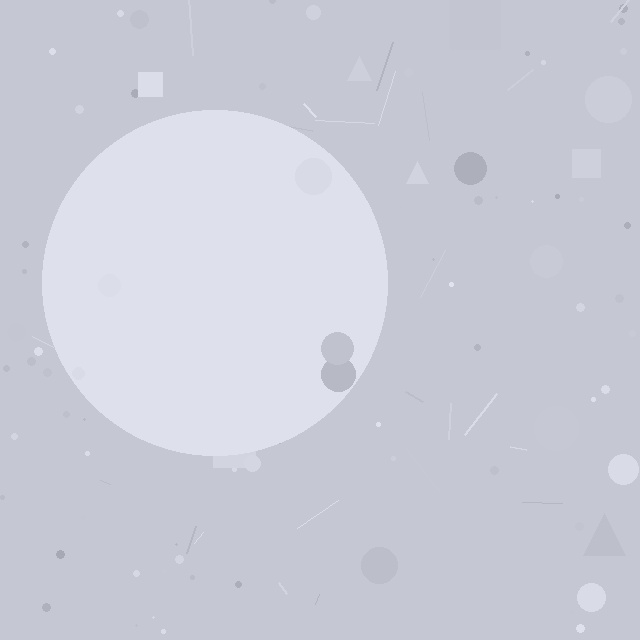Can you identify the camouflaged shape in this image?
The camouflaged shape is a circle.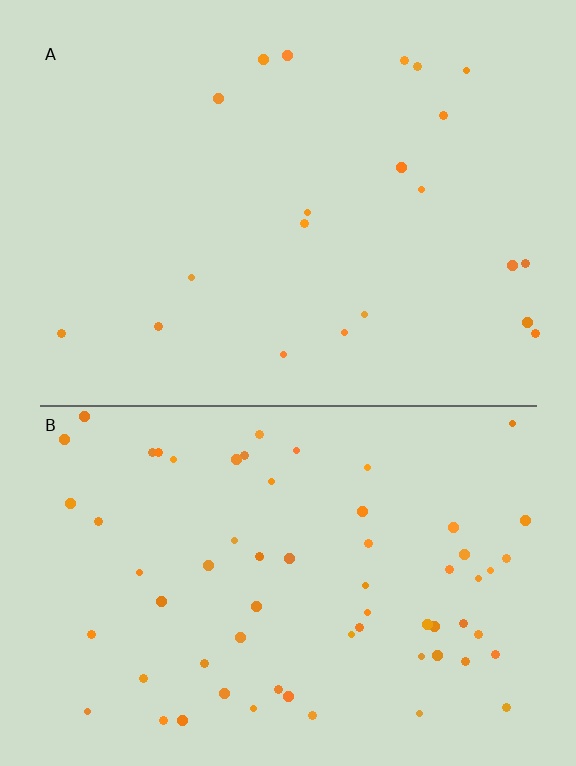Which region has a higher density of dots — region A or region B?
B (the bottom).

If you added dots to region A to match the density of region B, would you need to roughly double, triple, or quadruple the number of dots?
Approximately triple.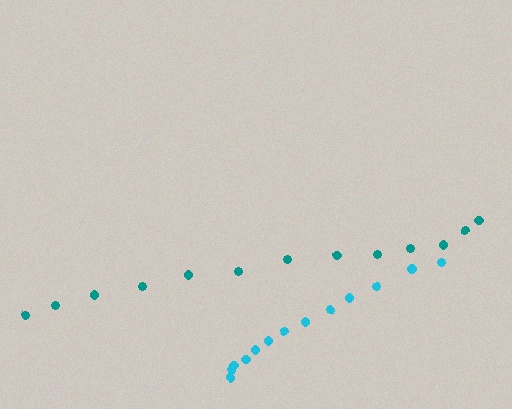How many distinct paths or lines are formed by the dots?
There are 2 distinct paths.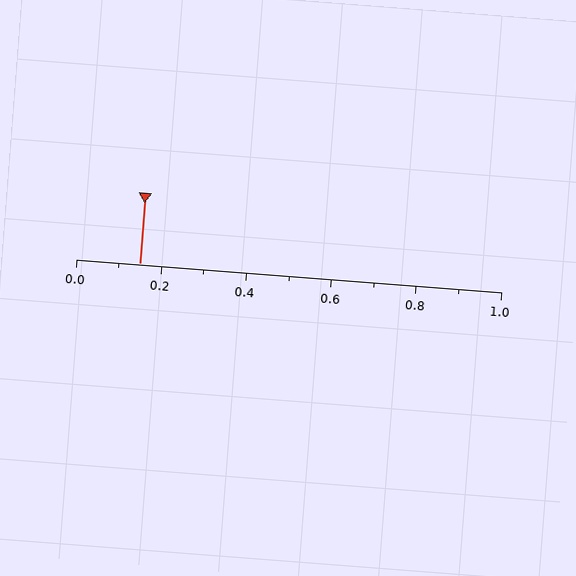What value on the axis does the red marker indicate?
The marker indicates approximately 0.15.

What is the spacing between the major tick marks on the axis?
The major ticks are spaced 0.2 apart.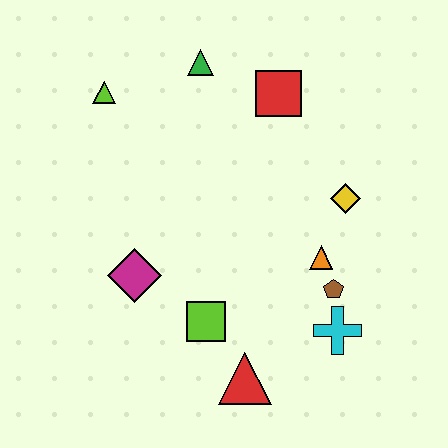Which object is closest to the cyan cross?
The brown pentagon is closest to the cyan cross.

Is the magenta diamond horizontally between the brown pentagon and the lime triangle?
Yes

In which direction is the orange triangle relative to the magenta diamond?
The orange triangle is to the right of the magenta diamond.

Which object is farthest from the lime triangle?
The cyan cross is farthest from the lime triangle.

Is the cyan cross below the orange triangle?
Yes